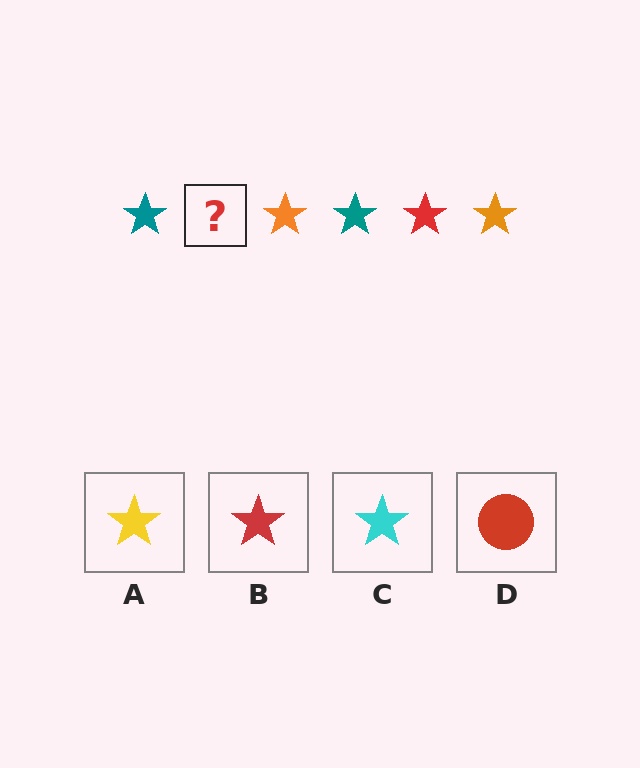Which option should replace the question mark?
Option B.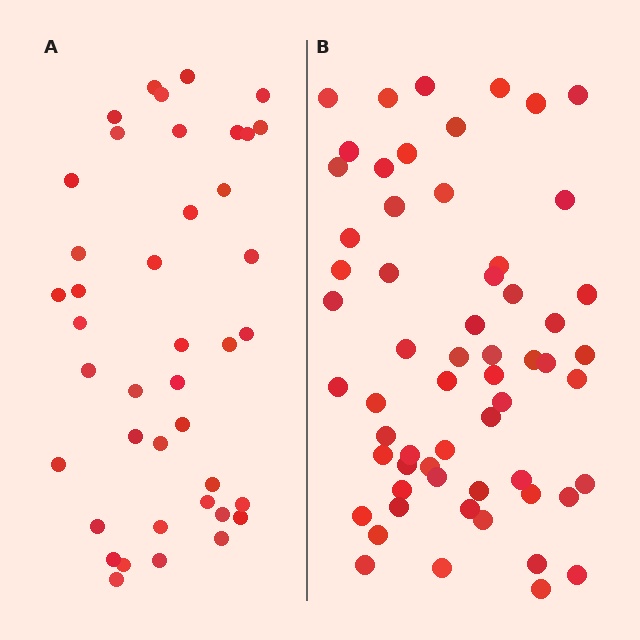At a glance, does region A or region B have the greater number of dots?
Region B (the right region) has more dots.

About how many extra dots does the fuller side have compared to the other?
Region B has approximately 20 more dots than region A.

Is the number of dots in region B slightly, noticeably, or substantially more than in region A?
Region B has substantially more. The ratio is roughly 1.5 to 1.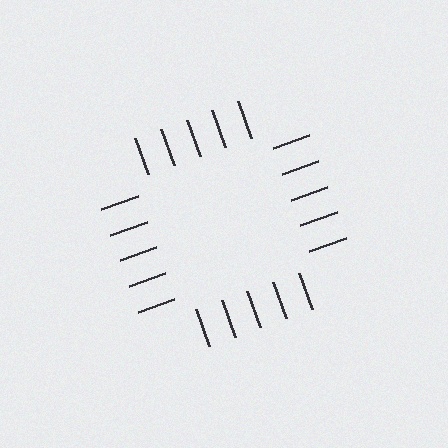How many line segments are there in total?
20 — 5 along each of the 4 edges.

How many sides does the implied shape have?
4 sides — the line-ends trace a square.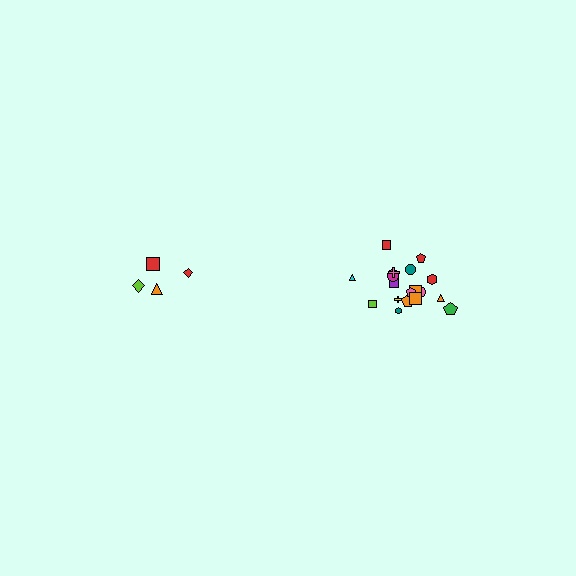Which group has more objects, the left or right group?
The right group.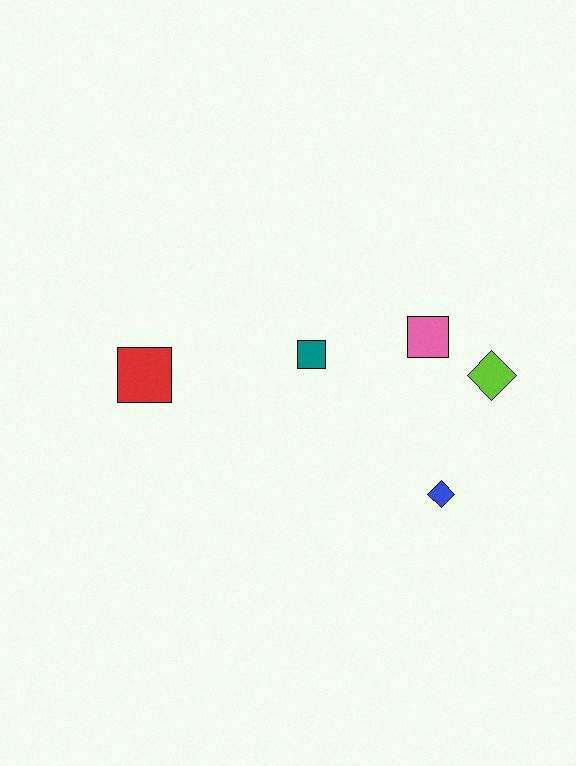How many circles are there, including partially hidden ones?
There are no circles.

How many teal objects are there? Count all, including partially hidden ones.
There is 1 teal object.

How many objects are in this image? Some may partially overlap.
There are 5 objects.